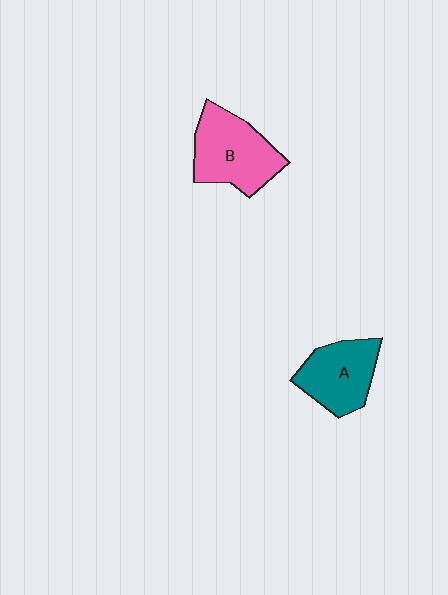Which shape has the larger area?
Shape B (pink).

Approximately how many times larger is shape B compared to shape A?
Approximately 1.2 times.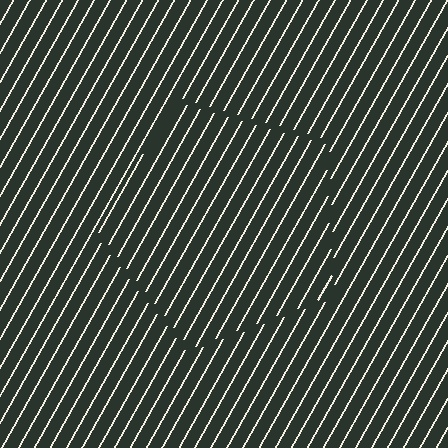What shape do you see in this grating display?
An illusory pentagon. The interior of the shape contains the same grating, shifted by half a period — the contour is defined by the phase discontinuity where line-ends from the inner and outer gratings abut.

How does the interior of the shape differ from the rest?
The interior of the shape contains the same grating, shifted by half a period — the contour is defined by the phase discontinuity where line-ends from the inner and outer gratings abut.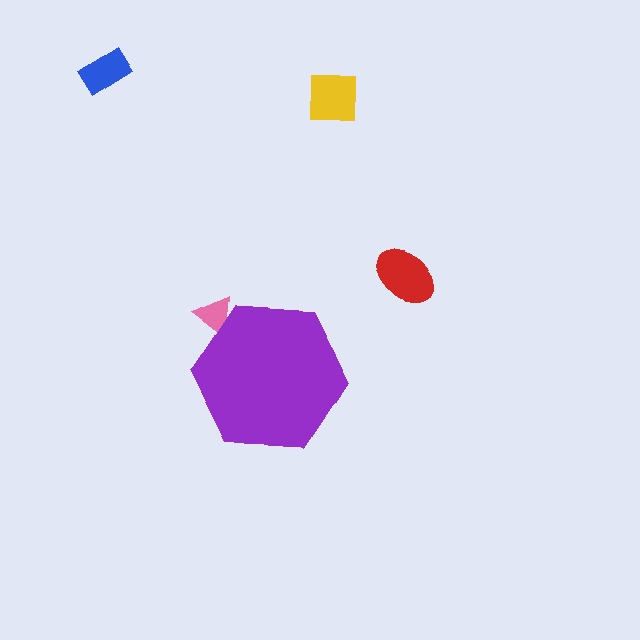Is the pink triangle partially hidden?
Yes, the pink triangle is partially hidden behind the purple hexagon.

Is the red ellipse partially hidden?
No, the red ellipse is fully visible.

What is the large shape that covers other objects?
A purple hexagon.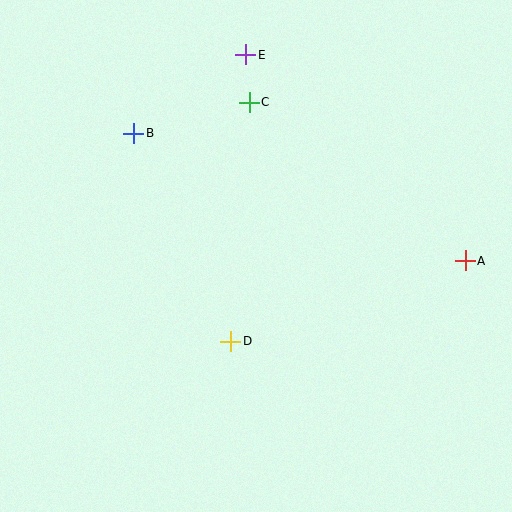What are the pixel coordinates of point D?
Point D is at (231, 341).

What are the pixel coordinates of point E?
Point E is at (245, 55).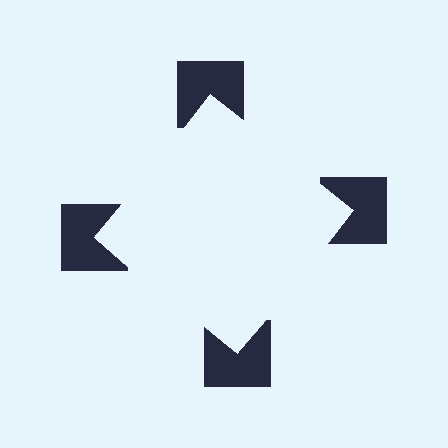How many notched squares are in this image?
There are 4 — one at each vertex of the illusory square.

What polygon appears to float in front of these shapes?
An illusory square — its edges are inferred from the aligned wedge cuts in the notched squares, not physically drawn.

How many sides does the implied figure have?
4 sides.